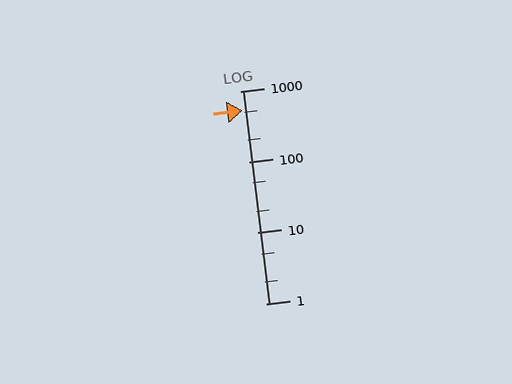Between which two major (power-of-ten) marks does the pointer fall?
The pointer is between 100 and 1000.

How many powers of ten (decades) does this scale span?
The scale spans 3 decades, from 1 to 1000.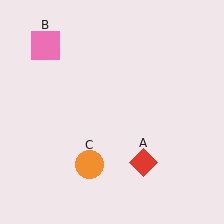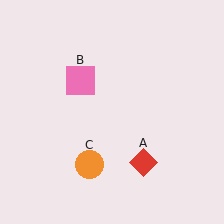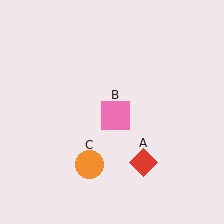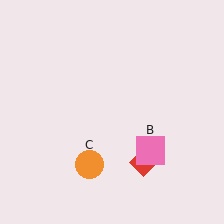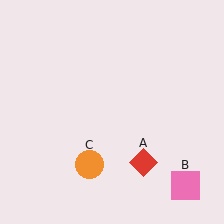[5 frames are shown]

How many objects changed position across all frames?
1 object changed position: pink square (object B).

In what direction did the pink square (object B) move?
The pink square (object B) moved down and to the right.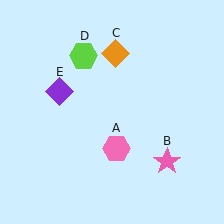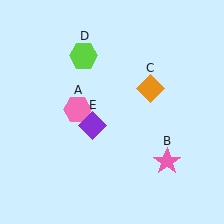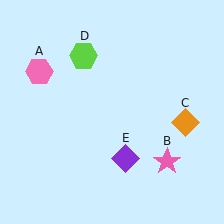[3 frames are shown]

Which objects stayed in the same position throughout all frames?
Pink star (object B) and lime hexagon (object D) remained stationary.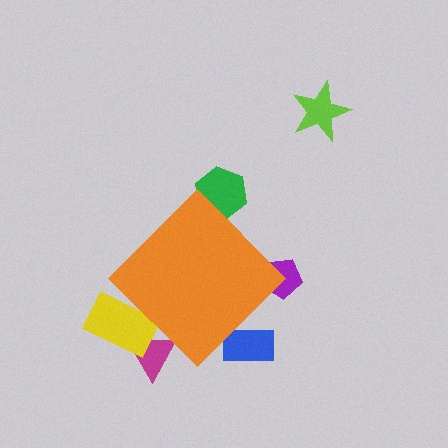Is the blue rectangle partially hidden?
Yes, the blue rectangle is partially hidden behind the orange diamond.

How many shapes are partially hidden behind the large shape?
5 shapes are partially hidden.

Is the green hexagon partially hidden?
Yes, the green hexagon is partially hidden behind the orange diamond.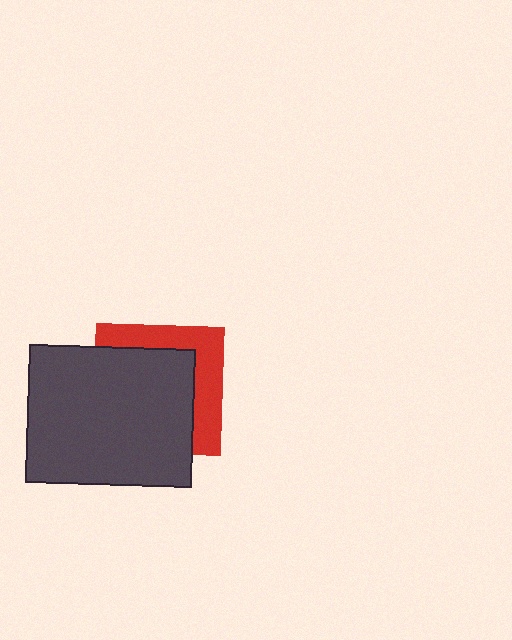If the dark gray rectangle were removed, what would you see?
You would see the complete red square.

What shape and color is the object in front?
The object in front is a dark gray rectangle.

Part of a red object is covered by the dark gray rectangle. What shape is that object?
It is a square.